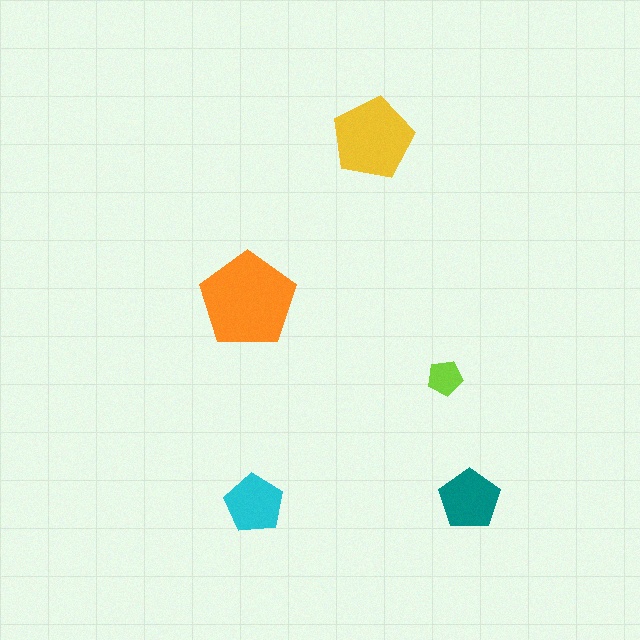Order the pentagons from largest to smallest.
the orange one, the yellow one, the teal one, the cyan one, the lime one.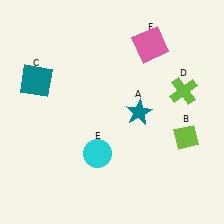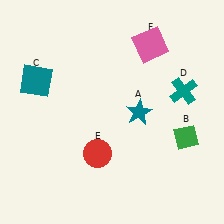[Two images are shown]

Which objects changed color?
B changed from lime to green. D changed from lime to teal. E changed from cyan to red.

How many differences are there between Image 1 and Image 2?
There are 3 differences between the two images.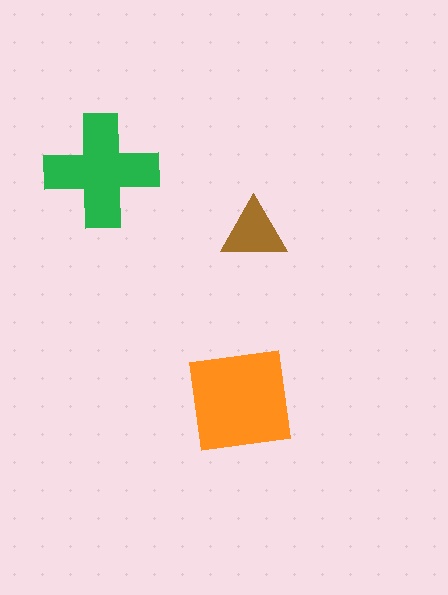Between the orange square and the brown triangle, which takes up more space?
The orange square.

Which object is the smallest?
The brown triangle.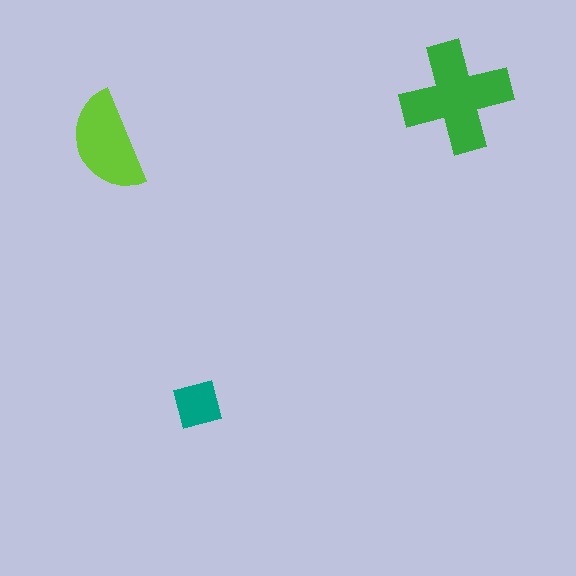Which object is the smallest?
The teal square.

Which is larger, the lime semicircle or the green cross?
The green cross.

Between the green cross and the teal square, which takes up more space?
The green cross.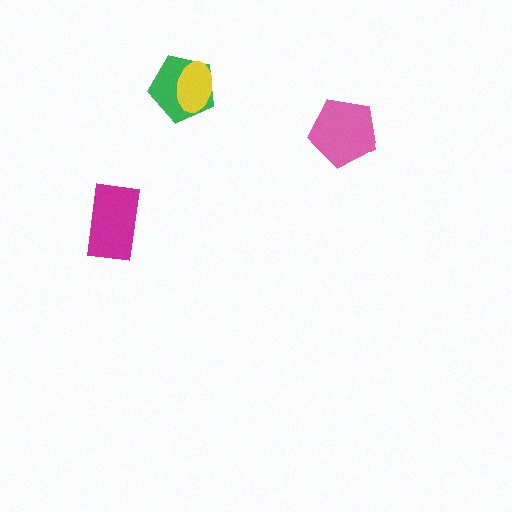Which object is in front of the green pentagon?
The yellow ellipse is in front of the green pentagon.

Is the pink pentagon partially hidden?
No, no other shape covers it.